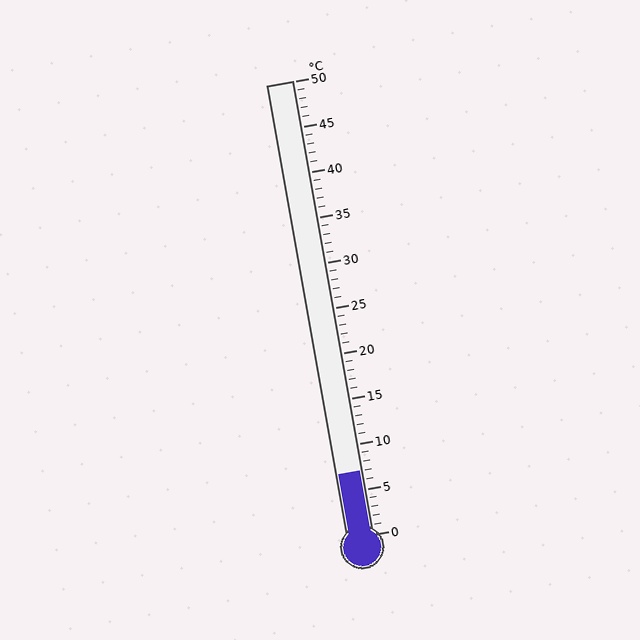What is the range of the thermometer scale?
The thermometer scale ranges from 0°C to 50°C.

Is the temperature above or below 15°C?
The temperature is below 15°C.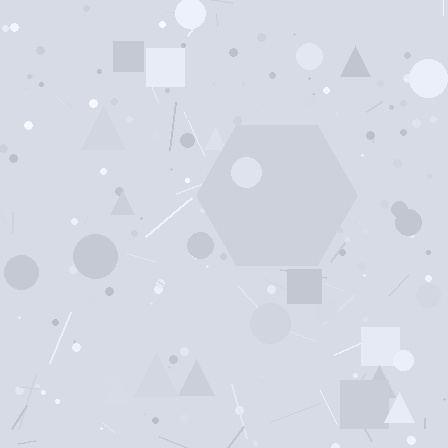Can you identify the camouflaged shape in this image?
The camouflaged shape is a hexagon.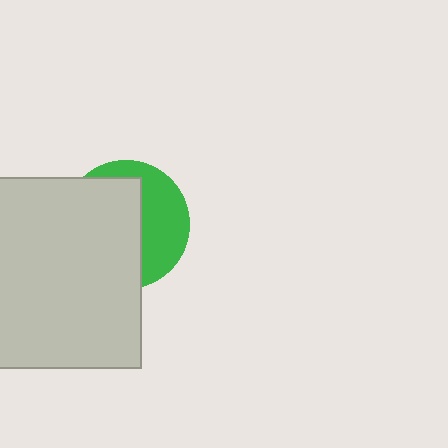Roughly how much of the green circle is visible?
A small part of it is visible (roughly 41%).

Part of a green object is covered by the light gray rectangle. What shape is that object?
It is a circle.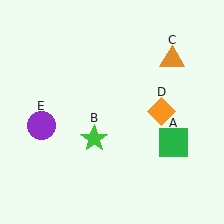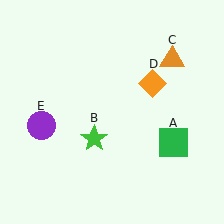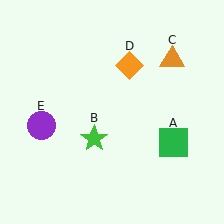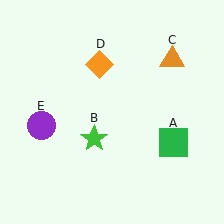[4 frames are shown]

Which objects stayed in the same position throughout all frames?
Green square (object A) and green star (object B) and orange triangle (object C) and purple circle (object E) remained stationary.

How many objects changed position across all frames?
1 object changed position: orange diamond (object D).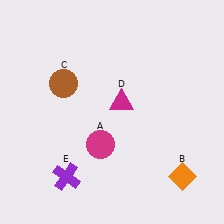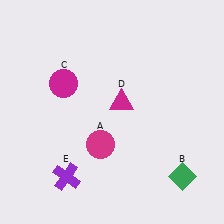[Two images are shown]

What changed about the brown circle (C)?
In Image 1, C is brown. In Image 2, it changed to magenta.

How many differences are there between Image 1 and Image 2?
There are 2 differences between the two images.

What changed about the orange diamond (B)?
In Image 1, B is orange. In Image 2, it changed to green.